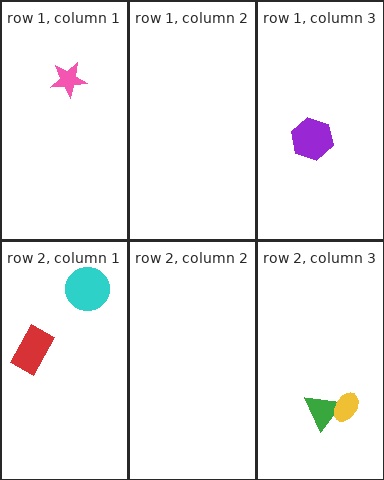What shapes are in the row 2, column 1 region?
The red rectangle, the cyan circle.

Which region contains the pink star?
The row 1, column 1 region.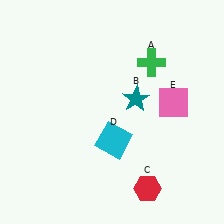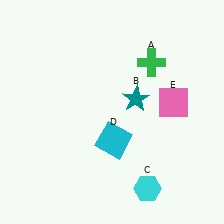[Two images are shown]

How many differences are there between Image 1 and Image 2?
There is 1 difference between the two images.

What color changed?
The hexagon (C) changed from red in Image 1 to cyan in Image 2.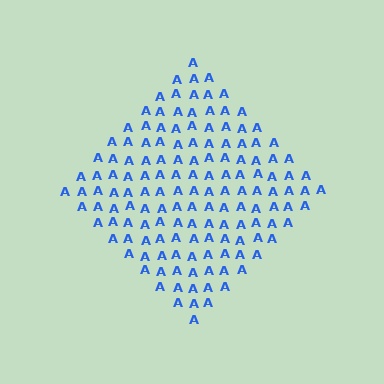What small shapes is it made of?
It is made of small letter A's.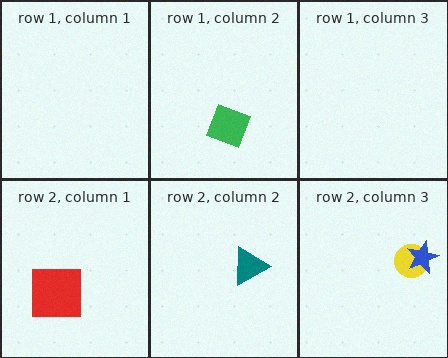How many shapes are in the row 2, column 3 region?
2.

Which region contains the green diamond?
The row 1, column 2 region.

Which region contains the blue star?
The row 2, column 3 region.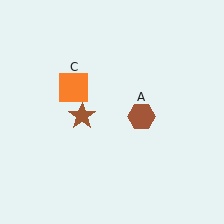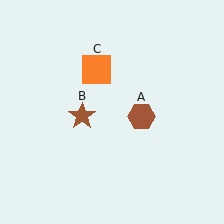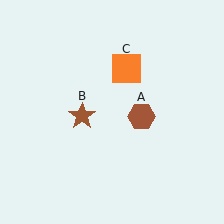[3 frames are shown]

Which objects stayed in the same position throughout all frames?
Brown hexagon (object A) and brown star (object B) remained stationary.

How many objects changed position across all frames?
1 object changed position: orange square (object C).